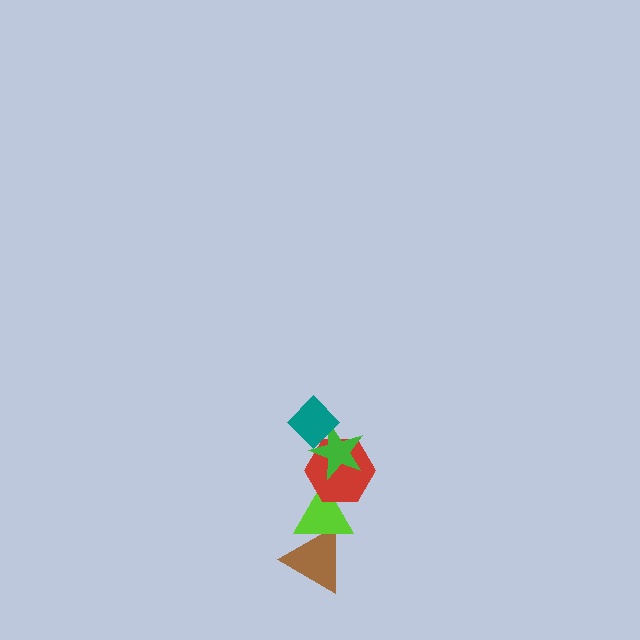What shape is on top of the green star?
The teal diamond is on top of the green star.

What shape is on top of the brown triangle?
The lime triangle is on top of the brown triangle.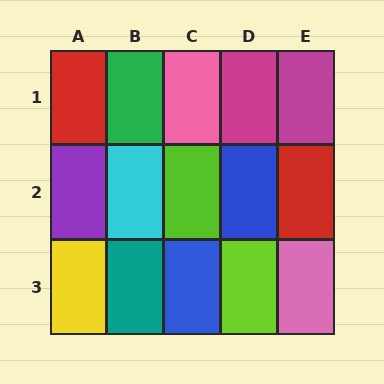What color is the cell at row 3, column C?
Blue.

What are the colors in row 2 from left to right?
Purple, cyan, lime, blue, red.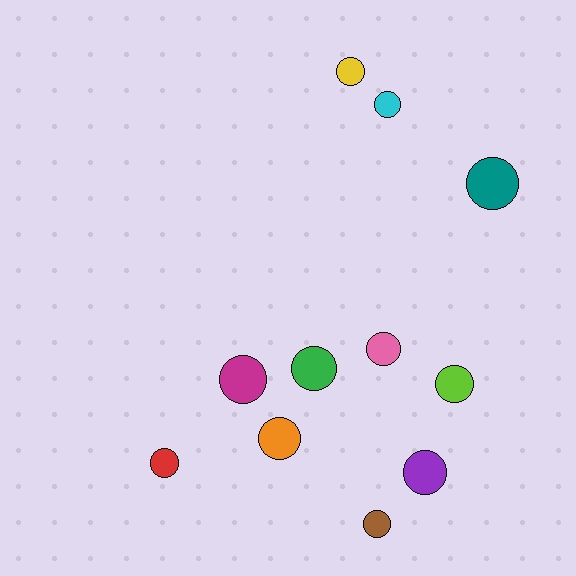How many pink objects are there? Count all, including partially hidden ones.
There is 1 pink object.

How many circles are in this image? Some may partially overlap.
There are 11 circles.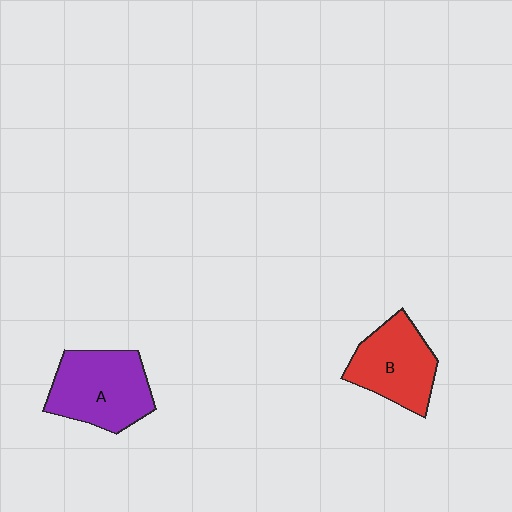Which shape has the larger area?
Shape A (purple).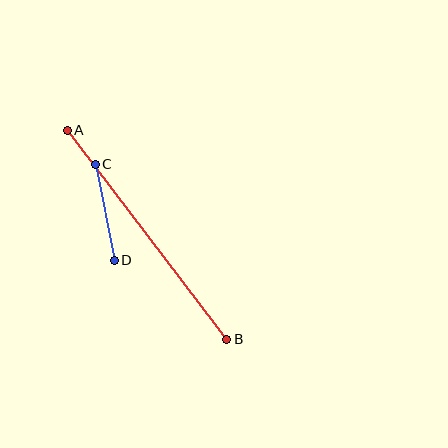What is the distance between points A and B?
The distance is approximately 263 pixels.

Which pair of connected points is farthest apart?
Points A and B are farthest apart.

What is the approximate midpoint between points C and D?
The midpoint is at approximately (105, 212) pixels.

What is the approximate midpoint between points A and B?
The midpoint is at approximately (147, 235) pixels.